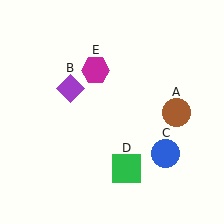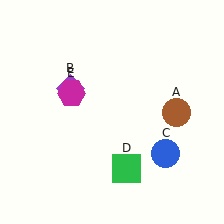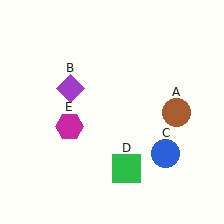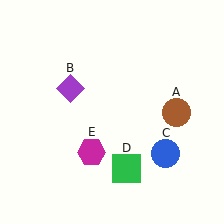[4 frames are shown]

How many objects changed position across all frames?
1 object changed position: magenta hexagon (object E).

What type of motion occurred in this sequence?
The magenta hexagon (object E) rotated counterclockwise around the center of the scene.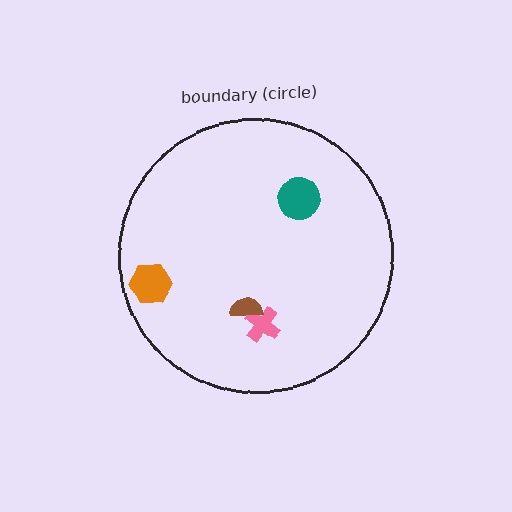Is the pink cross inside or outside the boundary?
Inside.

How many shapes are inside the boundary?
4 inside, 0 outside.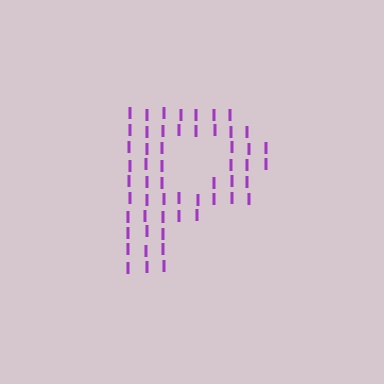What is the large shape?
The large shape is the letter P.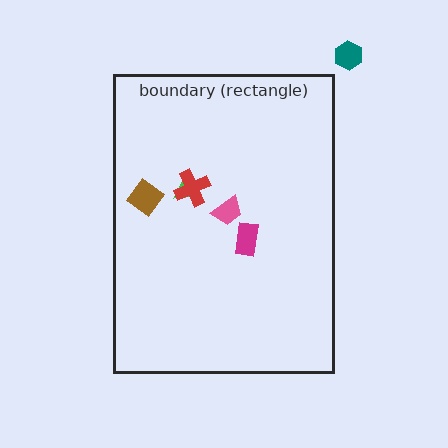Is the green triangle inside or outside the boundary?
Inside.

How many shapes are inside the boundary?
5 inside, 1 outside.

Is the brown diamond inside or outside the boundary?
Inside.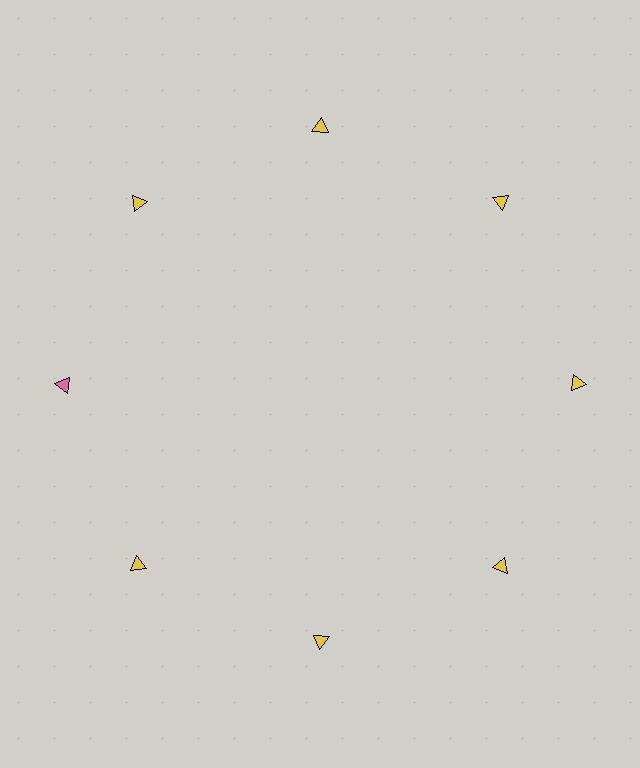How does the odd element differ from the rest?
It has a different color: pink instead of yellow.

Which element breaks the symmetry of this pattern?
The pink triangle at roughly the 9 o'clock position breaks the symmetry. All other shapes are yellow triangles.